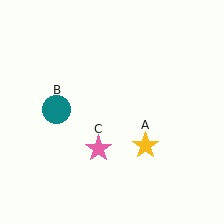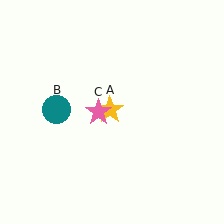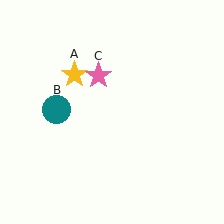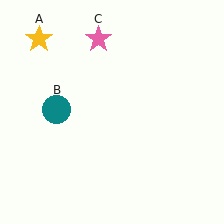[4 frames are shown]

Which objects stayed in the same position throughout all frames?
Teal circle (object B) remained stationary.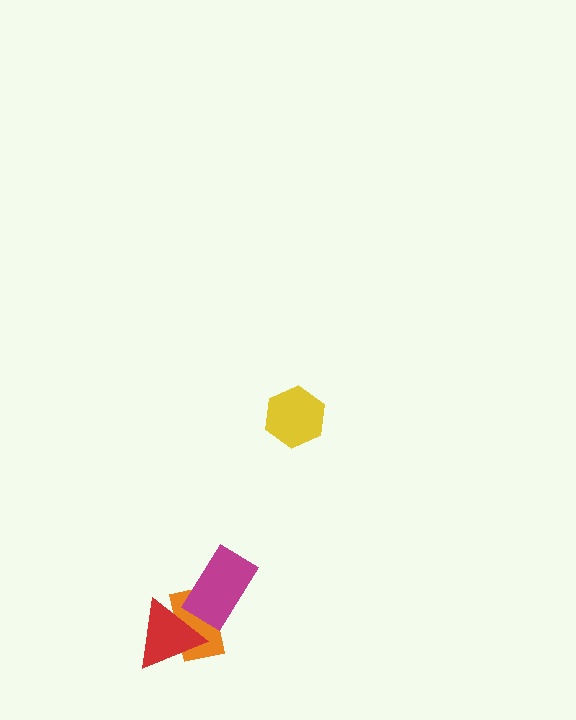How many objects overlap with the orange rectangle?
2 objects overlap with the orange rectangle.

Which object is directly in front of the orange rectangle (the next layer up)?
The magenta rectangle is directly in front of the orange rectangle.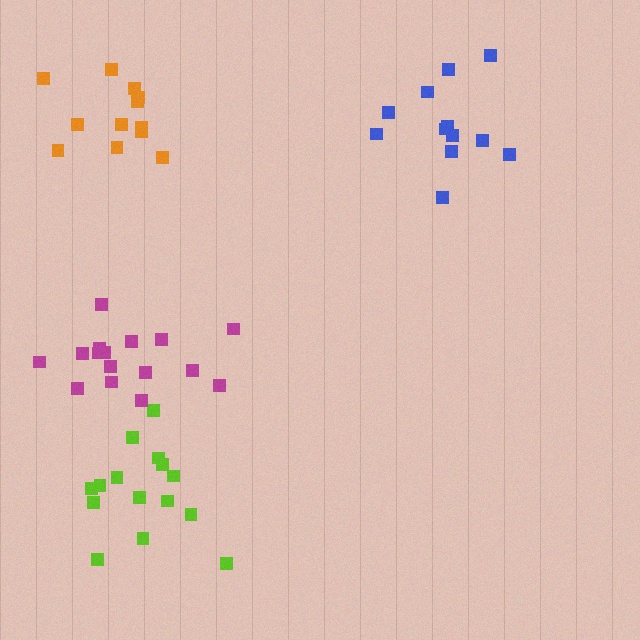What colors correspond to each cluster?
The clusters are colored: lime, orange, magenta, blue.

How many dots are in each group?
Group 1: 15 dots, Group 2: 12 dots, Group 3: 16 dots, Group 4: 12 dots (55 total).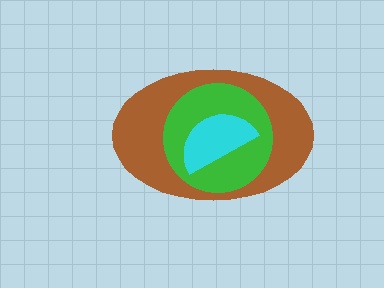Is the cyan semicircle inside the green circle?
Yes.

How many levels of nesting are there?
3.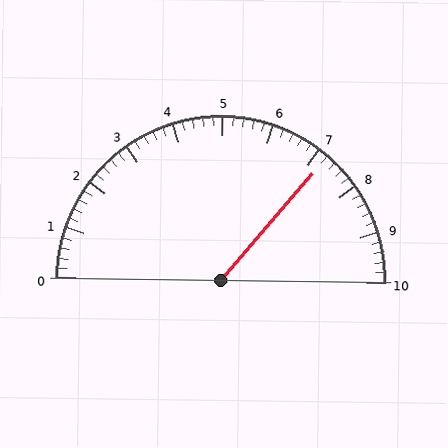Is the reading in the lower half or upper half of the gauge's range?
The reading is in the upper half of the range (0 to 10).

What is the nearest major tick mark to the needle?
The nearest major tick mark is 7.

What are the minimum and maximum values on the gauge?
The gauge ranges from 0 to 10.